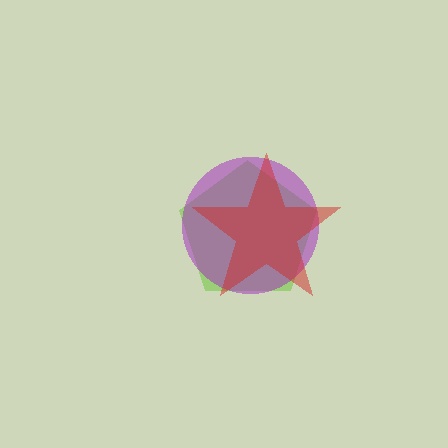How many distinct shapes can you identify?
There are 3 distinct shapes: a lime pentagon, a purple circle, a red star.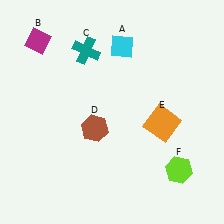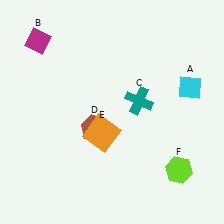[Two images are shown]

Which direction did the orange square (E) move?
The orange square (E) moved left.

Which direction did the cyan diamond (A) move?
The cyan diamond (A) moved right.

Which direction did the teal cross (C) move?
The teal cross (C) moved right.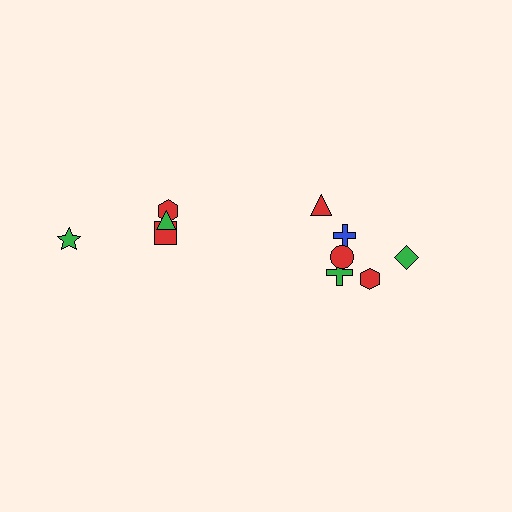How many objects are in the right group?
There are 6 objects.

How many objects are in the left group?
There are 4 objects.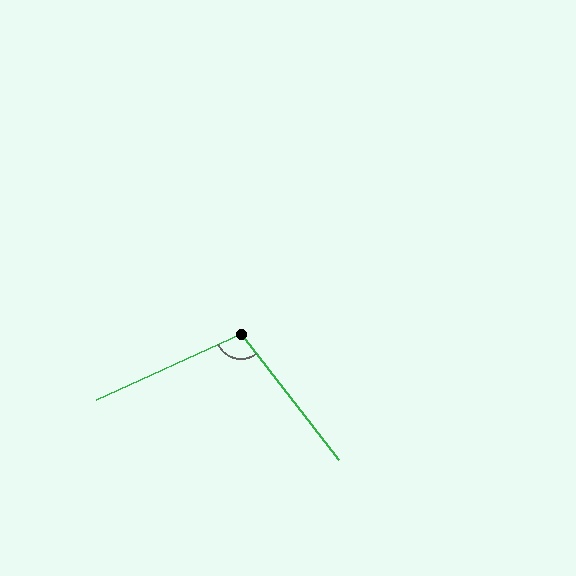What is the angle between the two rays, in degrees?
Approximately 103 degrees.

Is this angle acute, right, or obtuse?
It is obtuse.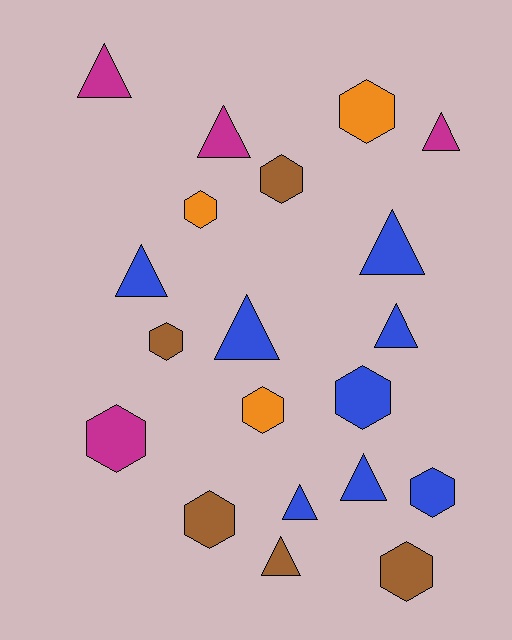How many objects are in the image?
There are 20 objects.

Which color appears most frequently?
Blue, with 8 objects.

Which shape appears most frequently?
Hexagon, with 10 objects.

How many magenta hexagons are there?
There is 1 magenta hexagon.